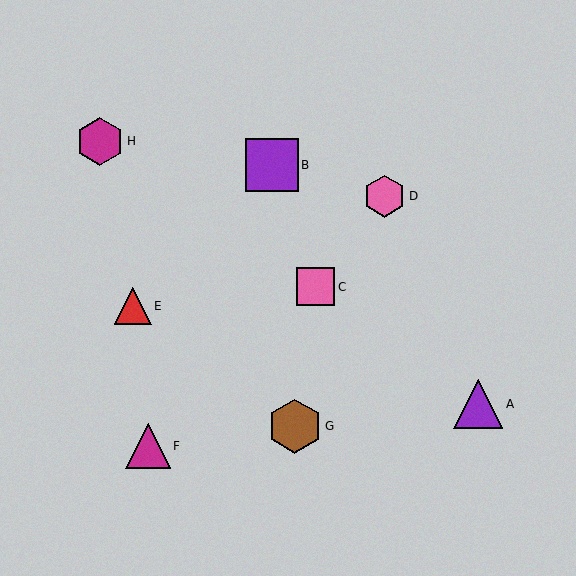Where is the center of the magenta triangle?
The center of the magenta triangle is at (148, 446).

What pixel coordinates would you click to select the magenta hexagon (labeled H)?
Click at (100, 141) to select the magenta hexagon H.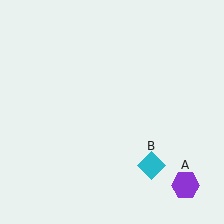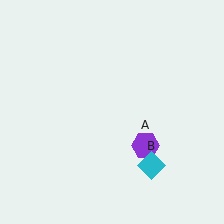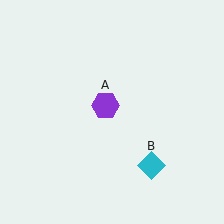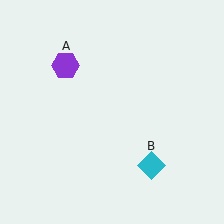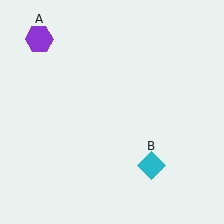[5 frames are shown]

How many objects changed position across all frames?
1 object changed position: purple hexagon (object A).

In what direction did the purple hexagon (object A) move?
The purple hexagon (object A) moved up and to the left.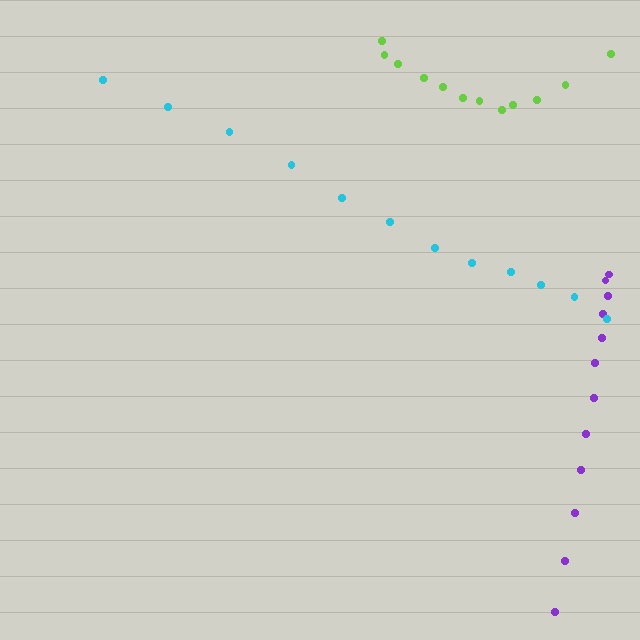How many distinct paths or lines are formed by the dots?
There are 3 distinct paths.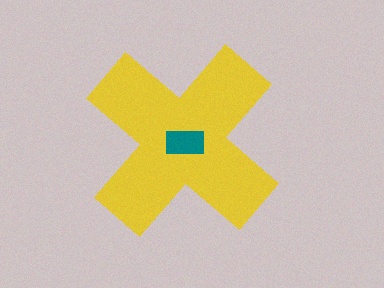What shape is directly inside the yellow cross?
The teal rectangle.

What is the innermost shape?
The teal rectangle.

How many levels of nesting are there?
2.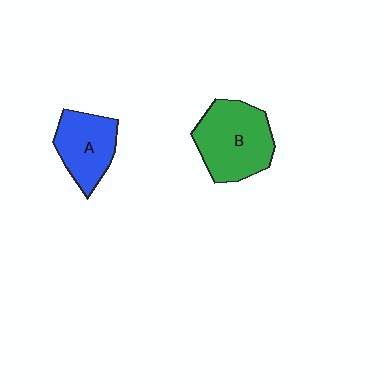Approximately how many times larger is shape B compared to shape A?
Approximately 1.4 times.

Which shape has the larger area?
Shape B (green).